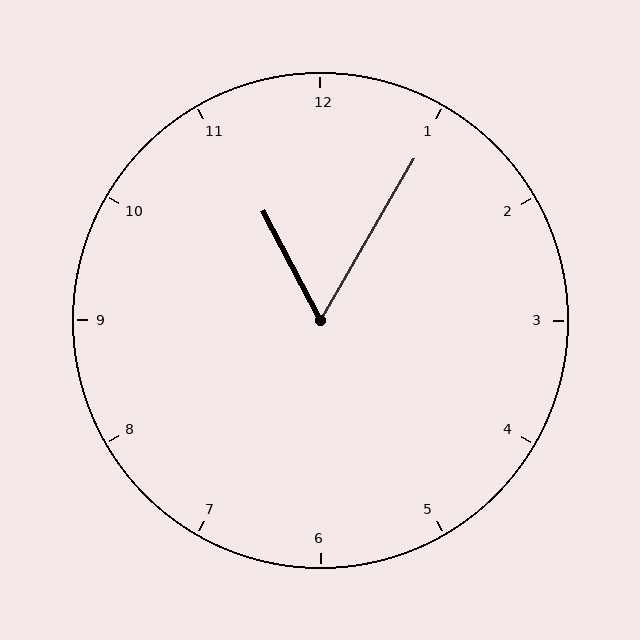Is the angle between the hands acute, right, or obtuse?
It is acute.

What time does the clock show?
11:05.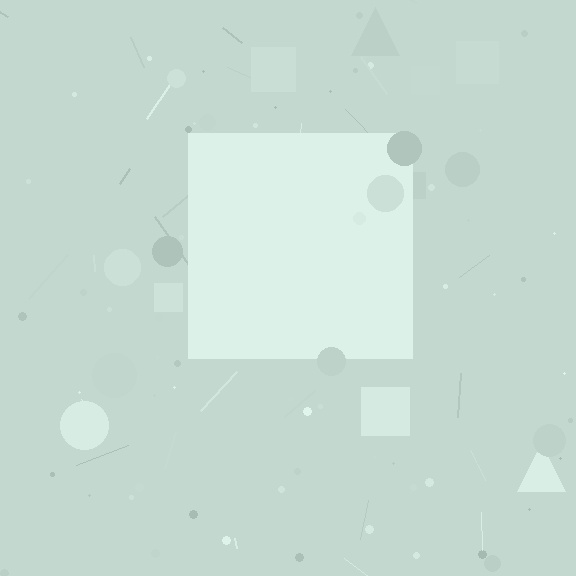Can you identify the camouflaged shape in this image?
The camouflaged shape is a square.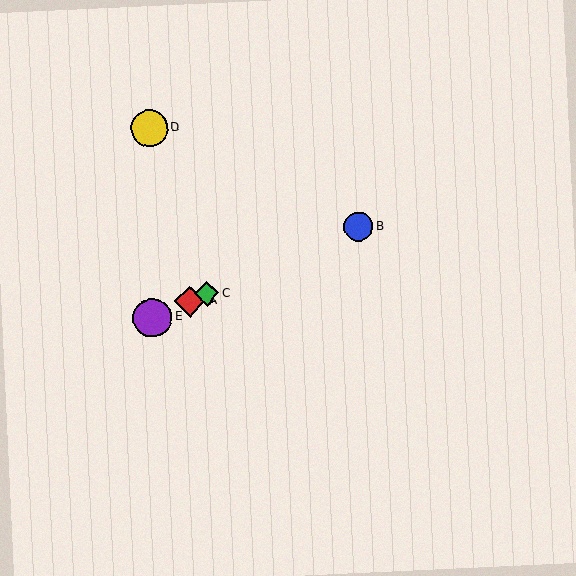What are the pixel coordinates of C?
Object C is at (207, 294).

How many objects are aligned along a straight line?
4 objects (A, B, C, E) are aligned along a straight line.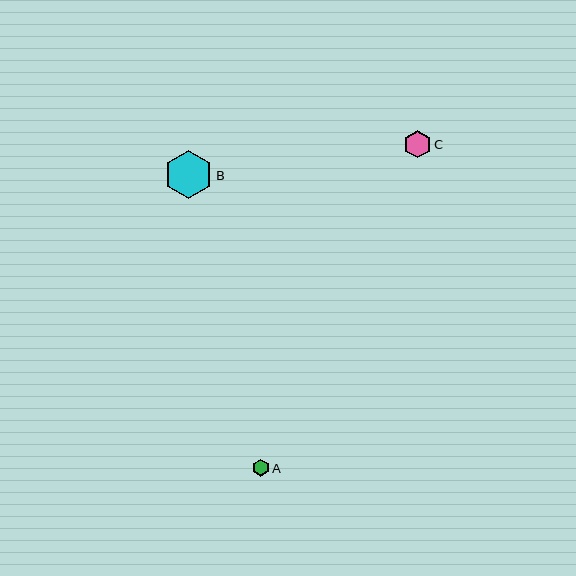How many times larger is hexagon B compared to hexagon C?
Hexagon B is approximately 1.8 times the size of hexagon C.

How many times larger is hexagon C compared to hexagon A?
Hexagon C is approximately 1.6 times the size of hexagon A.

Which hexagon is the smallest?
Hexagon A is the smallest with a size of approximately 17 pixels.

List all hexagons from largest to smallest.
From largest to smallest: B, C, A.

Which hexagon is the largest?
Hexagon B is the largest with a size of approximately 48 pixels.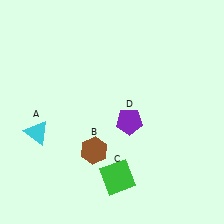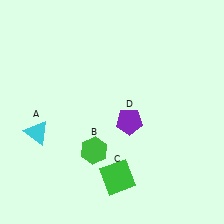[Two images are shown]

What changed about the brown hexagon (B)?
In Image 1, B is brown. In Image 2, it changed to green.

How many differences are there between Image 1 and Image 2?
There is 1 difference between the two images.